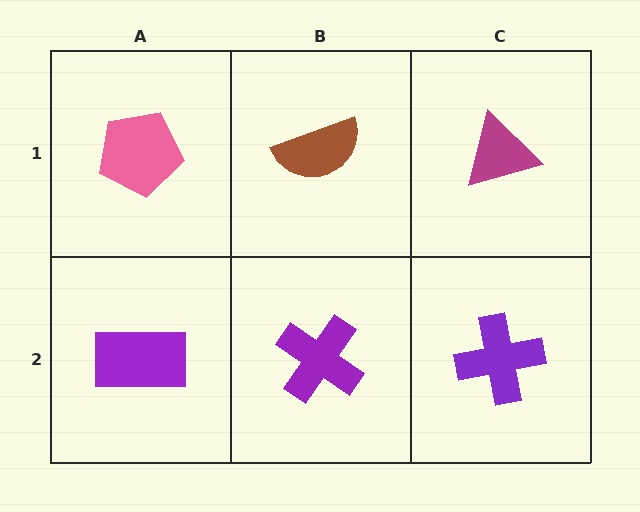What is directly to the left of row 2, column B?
A purple rectangle.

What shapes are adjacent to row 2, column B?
A brown semicircle (row 1, column B), a purple rectangle (row 2, column A), a purple cross (row 2, column C).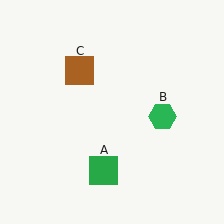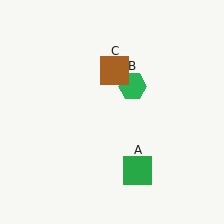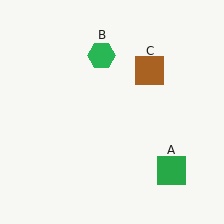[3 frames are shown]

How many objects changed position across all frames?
3 objects changed position: green square (object A), green hexagon (object B), brown square (object C).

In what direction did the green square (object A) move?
The green square (object A) moved right.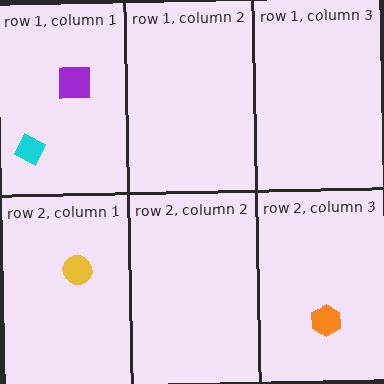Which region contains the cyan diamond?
The row 1, column 1 region.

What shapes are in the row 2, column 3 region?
The orange hexagon.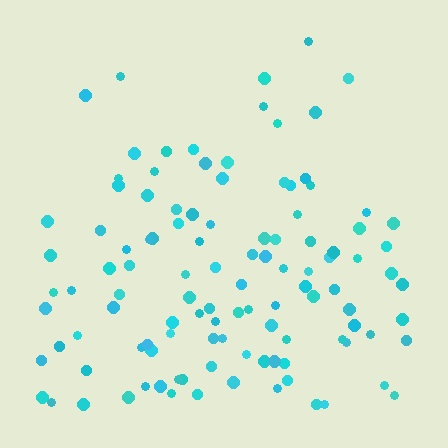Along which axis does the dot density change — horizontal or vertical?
Vertical.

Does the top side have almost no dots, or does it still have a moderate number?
Still a moderate number, just noticeably fewer than the bottom.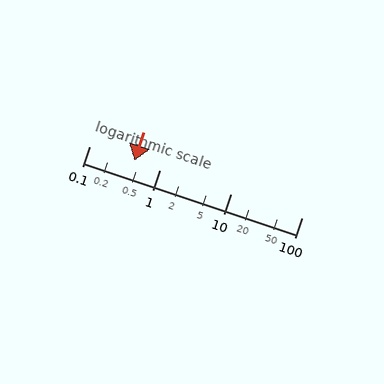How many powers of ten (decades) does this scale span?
The scale spans 3 decades, from 0.1 to 100.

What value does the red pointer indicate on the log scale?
The pointer indicates approximately 0.43.